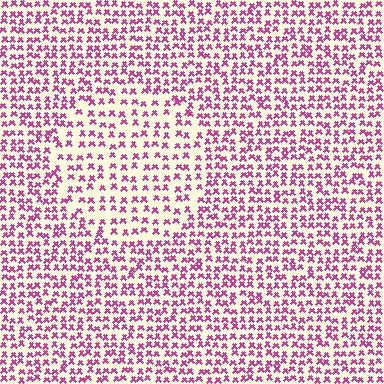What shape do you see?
I see a circle.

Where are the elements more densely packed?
The elements are more densely packed outside the circle boundary.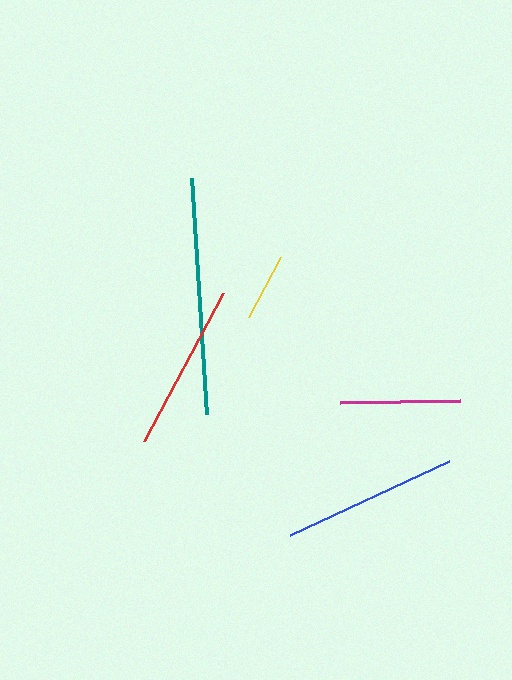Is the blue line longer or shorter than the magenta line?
The blue line is longer than the magenta line.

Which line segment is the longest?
The teal line is the longest at approximately 236 pixels.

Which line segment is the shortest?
The yellow line is the shortest at approximately 68 pixels.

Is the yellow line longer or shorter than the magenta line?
The magenta line is longer than the yellow line.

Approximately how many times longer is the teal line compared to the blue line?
The teal line is approximately 1.3 times the length of the blue line.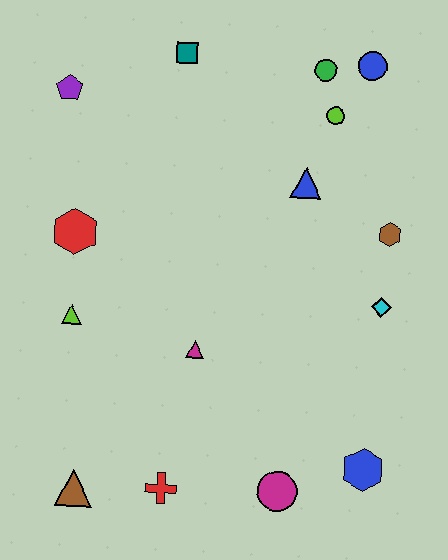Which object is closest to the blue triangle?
The lime circle is closest to the blue triangle.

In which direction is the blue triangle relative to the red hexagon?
The blue triangle is to the right of the red hexagon.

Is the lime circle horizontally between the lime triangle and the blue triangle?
No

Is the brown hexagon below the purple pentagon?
Yes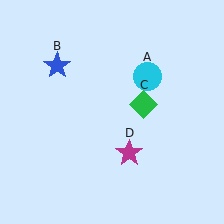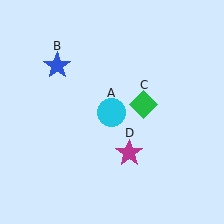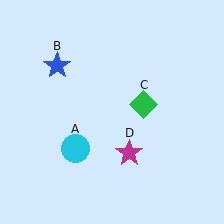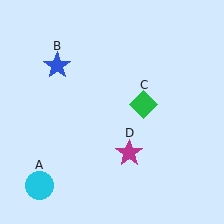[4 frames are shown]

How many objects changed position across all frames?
1 object changed position: cyan circle (object A).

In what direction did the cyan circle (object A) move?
The cyan circle (object A) moved down and to the left.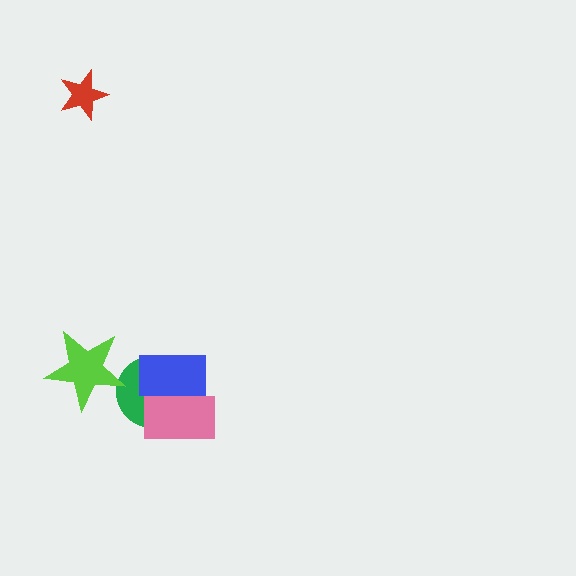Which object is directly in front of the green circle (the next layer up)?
The blue rectangle is directly in front of the green circle.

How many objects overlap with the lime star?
1 object overlaps with the lime star.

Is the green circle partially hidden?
Yes, it is partially covered by another shape.